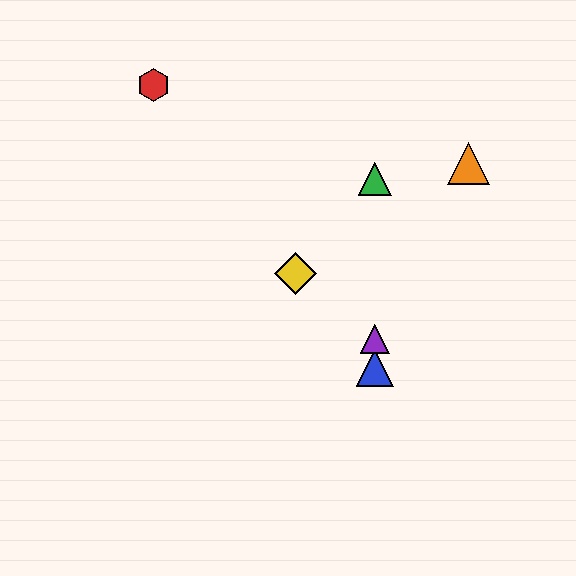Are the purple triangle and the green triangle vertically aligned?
Yes, both are at x≈375.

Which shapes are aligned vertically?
The blue triangle, the green triangle, the purple triangle are aligned vertically.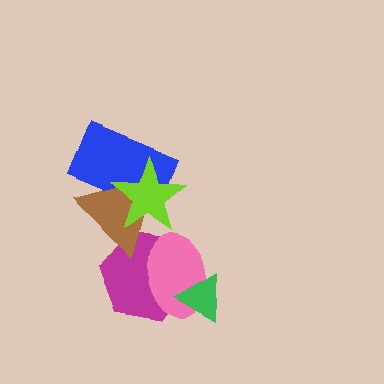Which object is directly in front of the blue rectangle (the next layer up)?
The brown triangle is directly in front of the blue rectangle.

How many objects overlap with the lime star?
3 objects overlap with the lime star.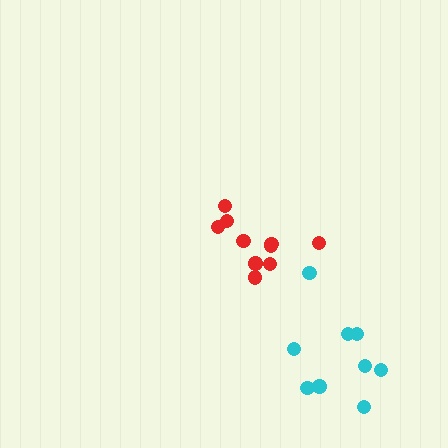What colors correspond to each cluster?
The clusters are colored: red, cyan.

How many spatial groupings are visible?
There are 2 spatial groupings.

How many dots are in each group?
Group 1: 10 dots, Group 2: 9 dots (19 total).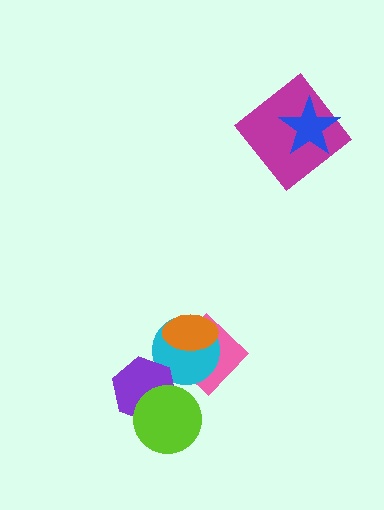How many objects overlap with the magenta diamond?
1 object overlaps with the magenta diamond.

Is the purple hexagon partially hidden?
Yes, it is partially covered by another shape.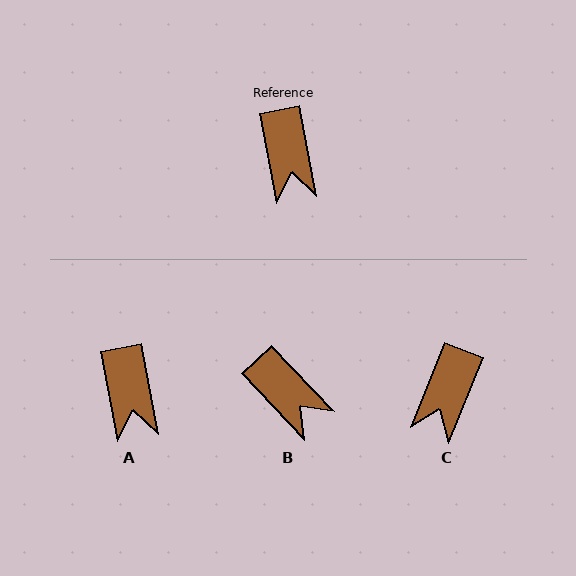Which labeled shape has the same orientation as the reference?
A.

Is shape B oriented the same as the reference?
No, it is off by about 33 degrees.